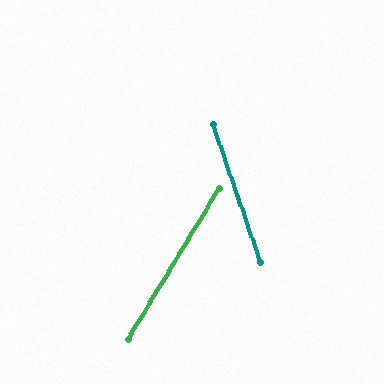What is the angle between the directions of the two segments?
Approximately 50 degrees.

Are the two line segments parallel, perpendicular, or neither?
Neither parallel nor perpendicular — they differ by about 50°.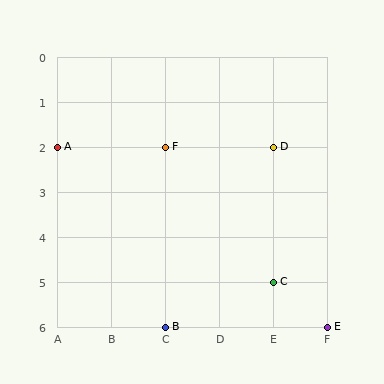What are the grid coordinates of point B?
Point B is at grid coordinates (C, 6).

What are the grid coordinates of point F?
Point F is at grid coordinates (C, 2).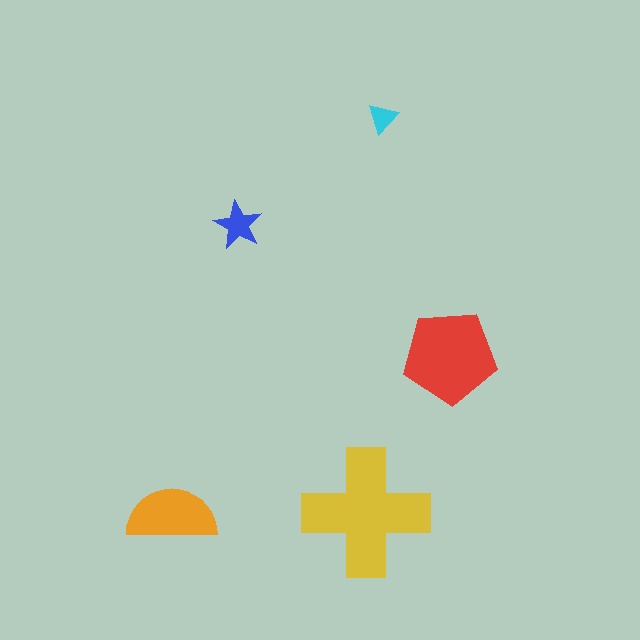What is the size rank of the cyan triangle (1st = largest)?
5th.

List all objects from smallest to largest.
The cyan triangle, the blue star, the orange semicircle, the red pentagon, the yellow cross.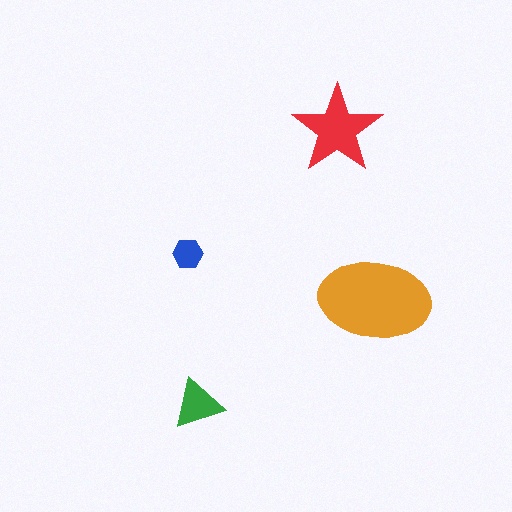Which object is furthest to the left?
The blue hexagon is leftmost.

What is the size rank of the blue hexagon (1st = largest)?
4th.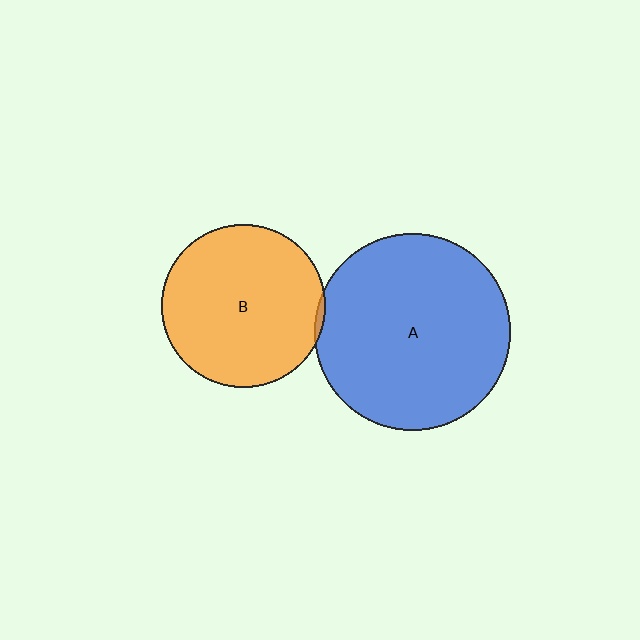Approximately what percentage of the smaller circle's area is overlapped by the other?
Approximately 5%.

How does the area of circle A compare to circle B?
Approximately 1.4 times.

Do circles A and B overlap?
Yes.